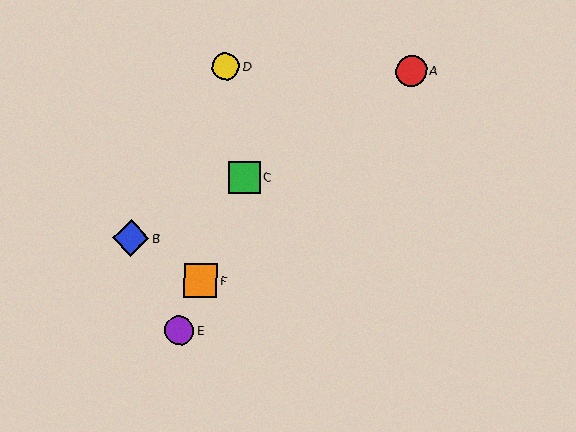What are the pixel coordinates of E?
Object E is at (179, 330).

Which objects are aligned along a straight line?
Objects C, E, F are aligned along a straight line.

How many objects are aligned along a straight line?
3 objects (C, E, F) are aligned along a straight line.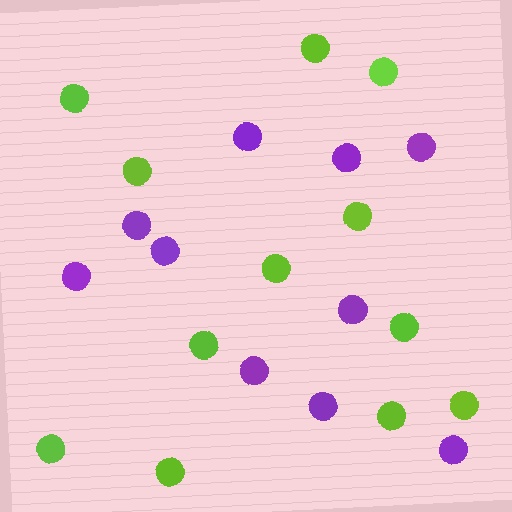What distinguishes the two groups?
There are 2 groups: one group of lime circles (12) and one group of purple circles (10).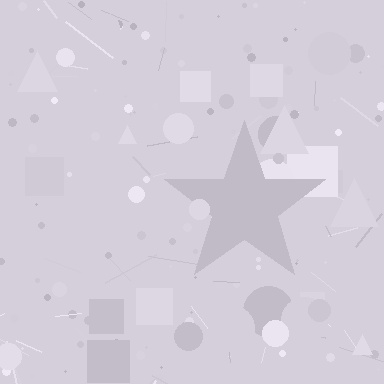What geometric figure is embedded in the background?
A star is embedded in the background.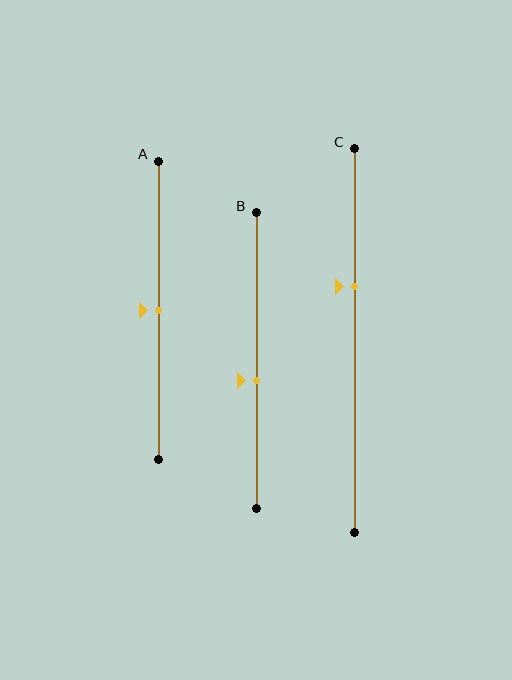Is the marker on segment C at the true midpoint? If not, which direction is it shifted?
No, the marker on segment C is shifted upward by about 14% of the segment length.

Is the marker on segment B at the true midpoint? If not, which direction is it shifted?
No, the marker on segment B is shifted downward by about 7% of the segment length.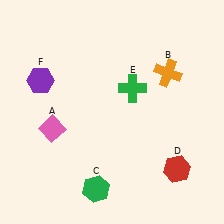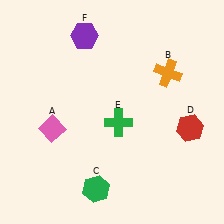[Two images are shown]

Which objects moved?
The objects that moved are: the red hexagon (D), the green cross (E), the purple hexagon (F).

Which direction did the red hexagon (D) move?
The red hexagon (D) moved up.